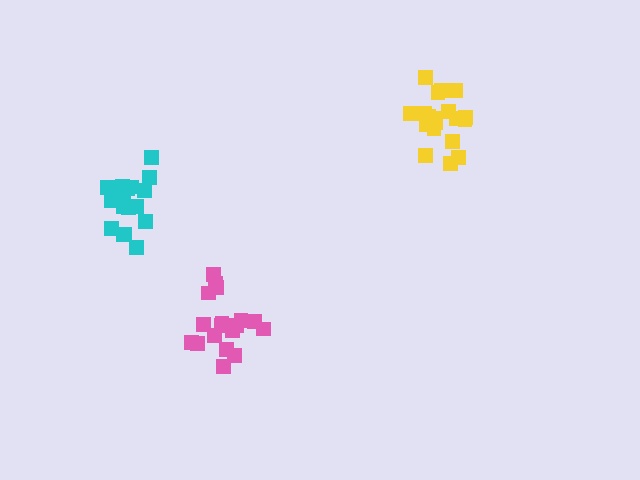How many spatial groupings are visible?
There are 3 spatial groupings.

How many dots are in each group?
Group 1: 19 dots, Group 2: 18 dots, Group 3: 18 dots (55 total).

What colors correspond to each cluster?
The clusters are colored: yellow, cyan, pink.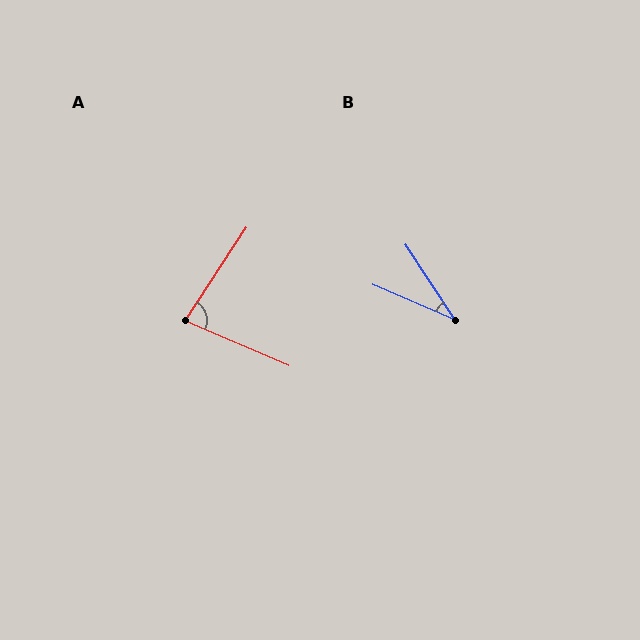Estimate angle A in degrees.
Approximately 80 degrees.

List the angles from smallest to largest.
B (33°), A (80°).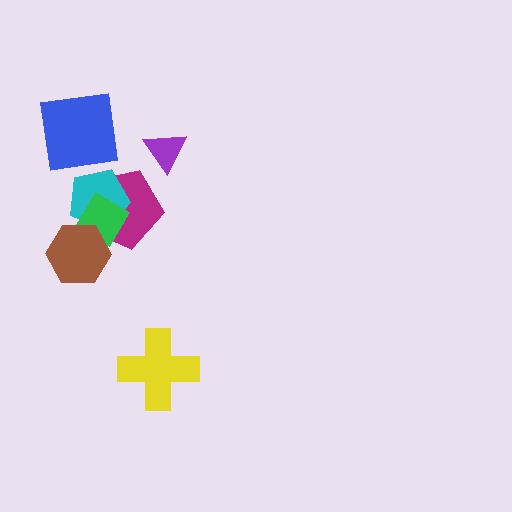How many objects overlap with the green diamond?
3 objects overlap with the green diamond.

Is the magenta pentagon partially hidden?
Yes, it is partially covered by another shape.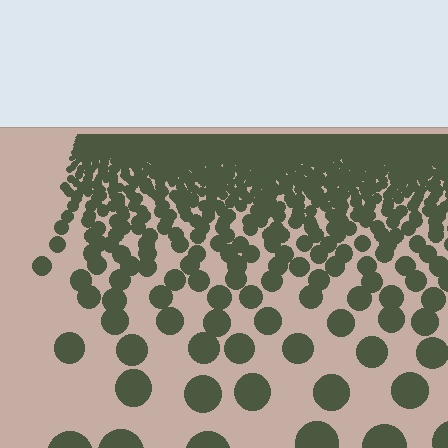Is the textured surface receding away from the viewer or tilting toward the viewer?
The surface is receding away from the viewer. Texture elements get smaller and denser toward the top.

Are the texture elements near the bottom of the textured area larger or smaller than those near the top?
Larger. Near the bottom, elements are closer to the viewer and appear at a bigger on-screen size.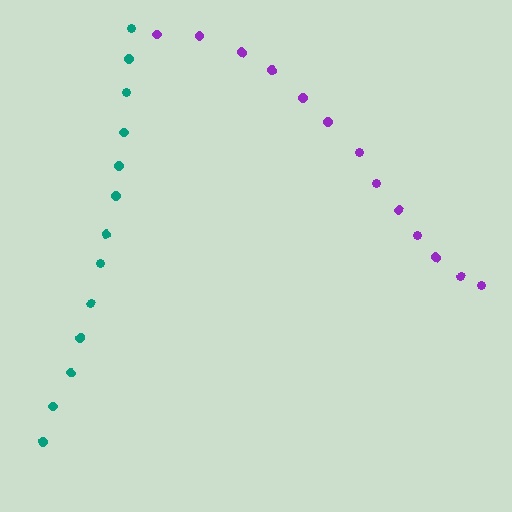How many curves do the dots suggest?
There are 2 distinct paths.